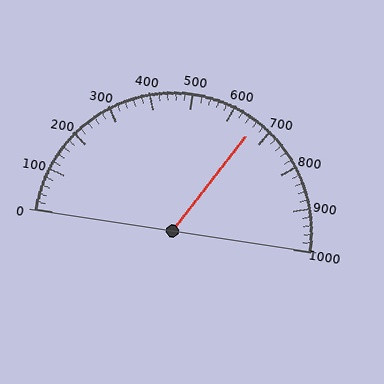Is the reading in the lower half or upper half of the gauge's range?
The reading is in the upper half of the range (0 to 1000).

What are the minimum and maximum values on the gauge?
The gauge ranges from 0 to 1000.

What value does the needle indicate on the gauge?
The needle indicates approximately 660.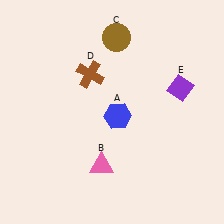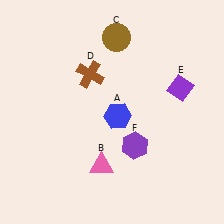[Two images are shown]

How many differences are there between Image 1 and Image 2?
There is 1 difference between the two images.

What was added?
A purple hexagon (F) was added in Image 2.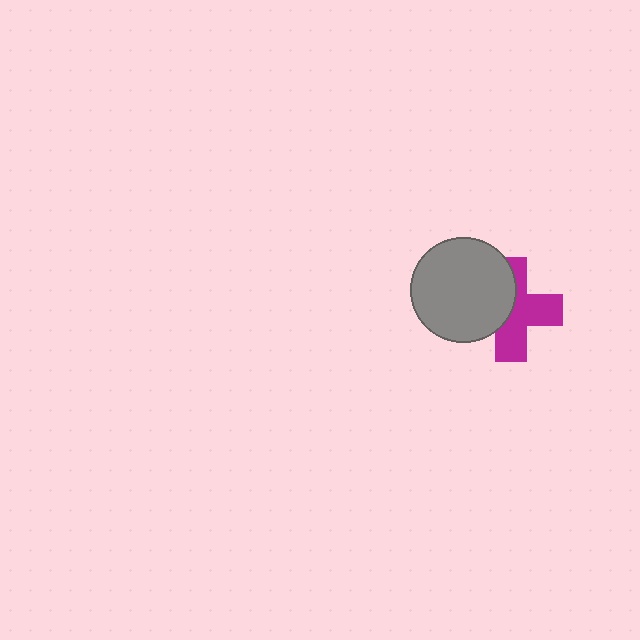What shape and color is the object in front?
The object in front is a gray circle.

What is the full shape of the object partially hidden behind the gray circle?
The partially hidden object is a magenta cross.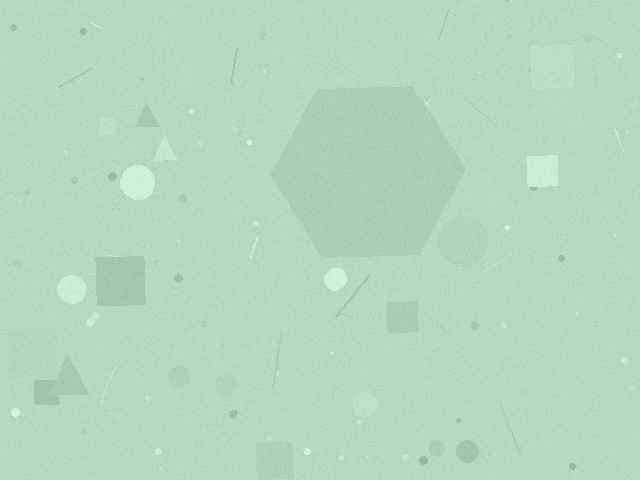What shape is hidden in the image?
A hexagon is hidden in the image.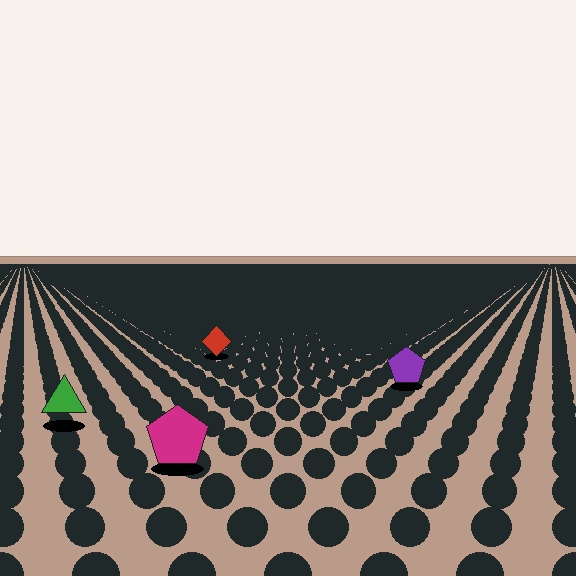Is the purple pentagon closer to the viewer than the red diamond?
Yes. The purple pentagon is closer — you can tell from the texture gradient: the ground texture is coarser near it.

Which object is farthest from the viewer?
The red diamond is farthest from the viewer. It appears smaller and the ground texture around it is denser.